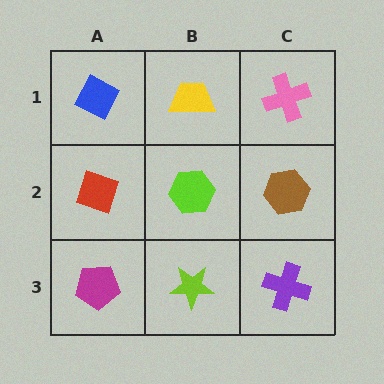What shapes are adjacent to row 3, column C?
A brown hexagon (row 2, column C), a lime star (row 3, column B).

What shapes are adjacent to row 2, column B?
A yellow trapezoid (row 1, column B), a lime star (row 3, column B), a red diamond (row 2, column A), a brown hexagon (row 2, column C).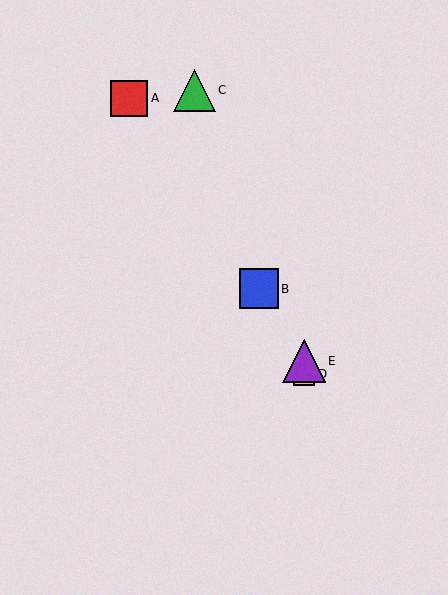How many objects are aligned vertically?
2 objects (D, E) are aligned vertically.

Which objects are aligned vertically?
Objects D, E are aligned vertically.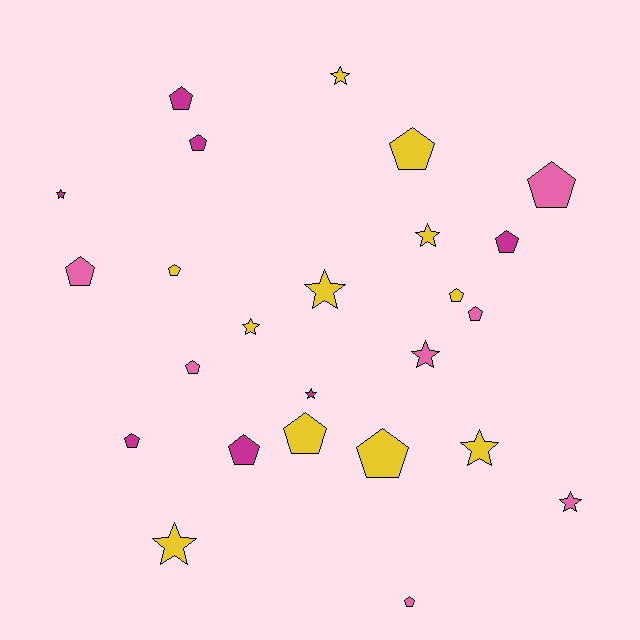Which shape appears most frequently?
Pentagon, with 15 objects.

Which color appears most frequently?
Yellow, with 11 objects.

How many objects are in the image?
There are 25 objects.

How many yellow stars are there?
There are 6 yellow stars.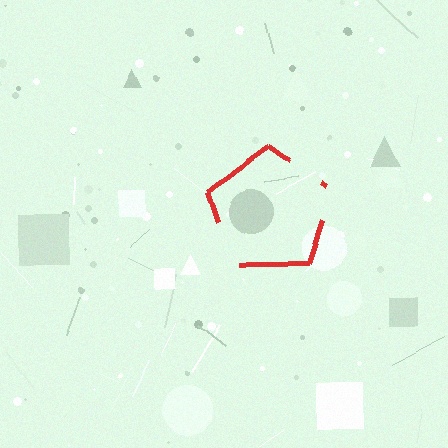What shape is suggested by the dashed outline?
The dashed outline suggests a pentagon.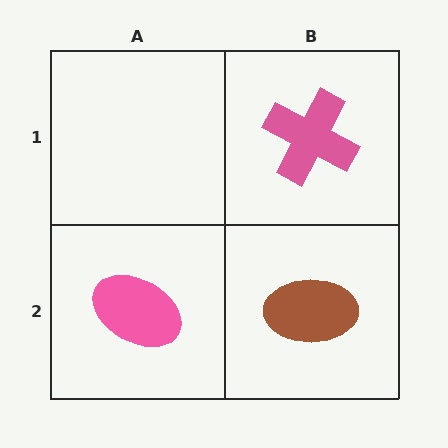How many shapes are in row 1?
1 shape.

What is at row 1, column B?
A pink cross.